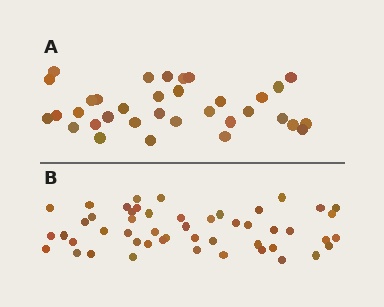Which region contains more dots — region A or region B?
Region B (the bottom region) has more dots.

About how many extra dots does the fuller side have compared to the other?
Region B has approximately 15 more dots than region A.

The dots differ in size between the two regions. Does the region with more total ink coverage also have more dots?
No. Region A has more total ink coverage because its dots are larger, but region B actually contains more individual dots. Total area can be misleading — the number of items is what matters here.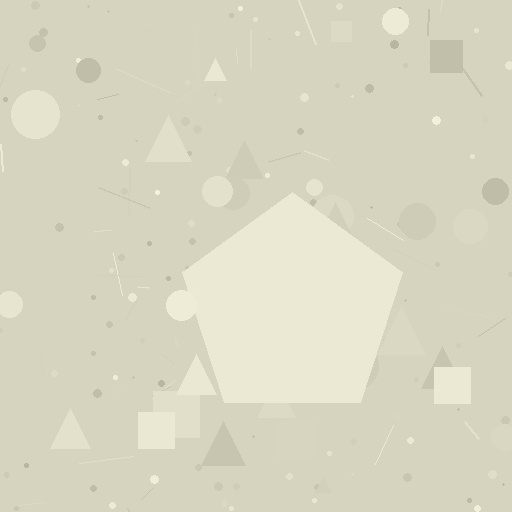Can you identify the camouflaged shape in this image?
The camouflaged shape is a pentagon.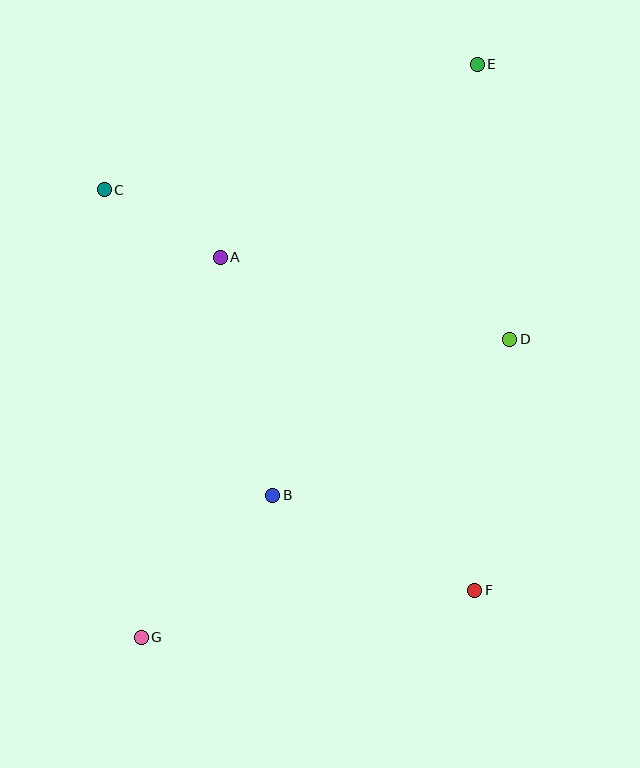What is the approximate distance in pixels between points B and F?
The distance between B and F is approximately 224 pixels.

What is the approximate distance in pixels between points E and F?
The distance between E and F is approximately 526 pixels.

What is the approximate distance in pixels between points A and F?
The distance between A and F is approximately 419 pixels.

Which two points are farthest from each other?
Points E and G are farthest from each other.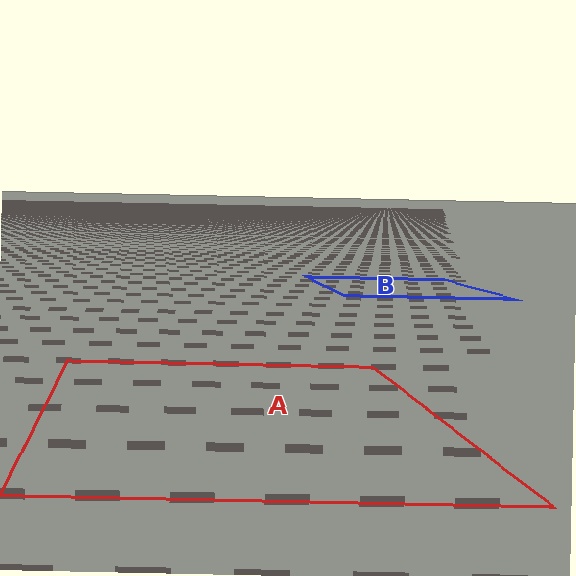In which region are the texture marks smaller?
The texture marks are smaller in region B, because it is farther away.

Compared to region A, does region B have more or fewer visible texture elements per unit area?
Region B has more texture elements per unit area — they are packed more densely because it is farther away.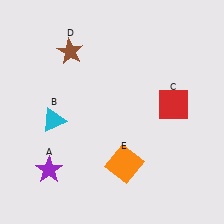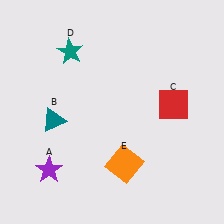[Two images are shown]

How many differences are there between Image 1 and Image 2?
There are 2 differences between the two images.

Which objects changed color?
B changed from cyan to teal. D changed from brown to teal.